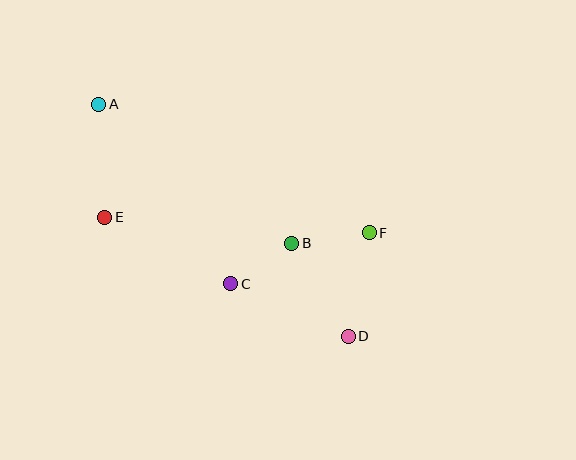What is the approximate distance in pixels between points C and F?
The distance between C and F is approximately 148 pixels.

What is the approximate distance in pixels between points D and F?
The distance between D and F is approximately 106 pixels.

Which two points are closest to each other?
Points B and C are closest to each other.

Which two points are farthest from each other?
Points A and D are farthest from each other.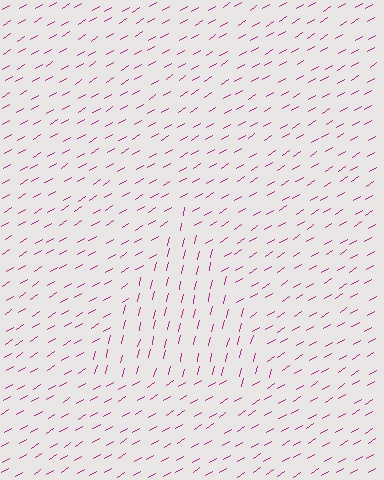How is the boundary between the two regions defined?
The boundary is defined purely by a change in line orientation (approximately 45 degrees difference). All lines are the same color and thickness.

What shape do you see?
I see a triangle.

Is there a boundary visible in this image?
Yes, there is a texture boundary formed by a change in line orientation.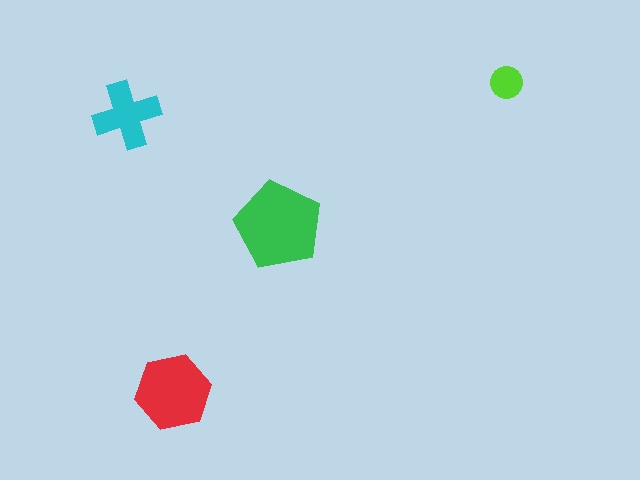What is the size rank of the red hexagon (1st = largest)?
2nd.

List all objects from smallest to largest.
The lime circle, the cyan cross, the red hexagon, the green pentagon.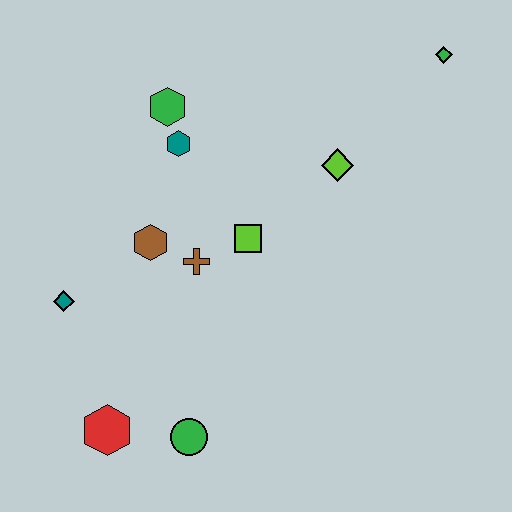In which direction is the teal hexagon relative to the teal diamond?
The teal hexagon is above the teal diamond.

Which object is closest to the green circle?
The red hexagon is closest to the green circle.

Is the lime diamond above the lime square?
Yes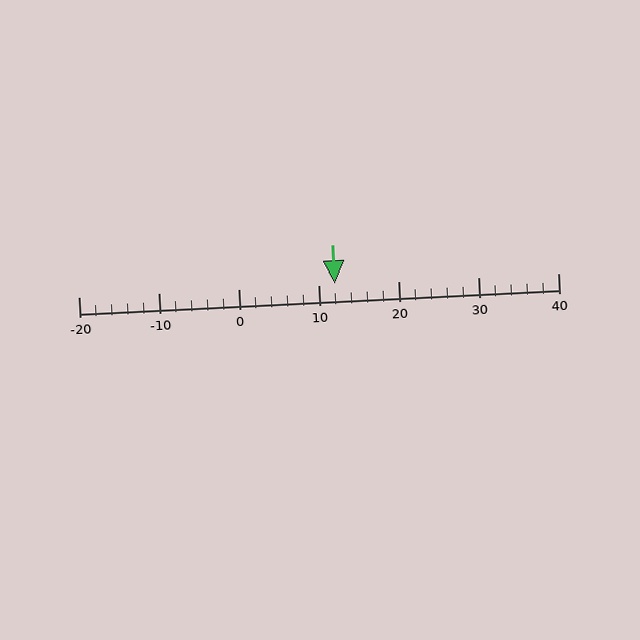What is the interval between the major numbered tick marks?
The major tick marks are spaced 10 units apart.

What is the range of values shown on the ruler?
The ruler shows values from -20 to 40.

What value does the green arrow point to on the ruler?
The green arrow points to approximately 12.